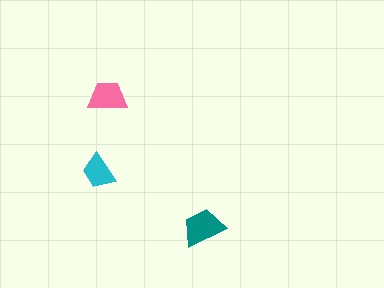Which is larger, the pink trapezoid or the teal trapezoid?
The teal one.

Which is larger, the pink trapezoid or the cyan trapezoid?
The pink one.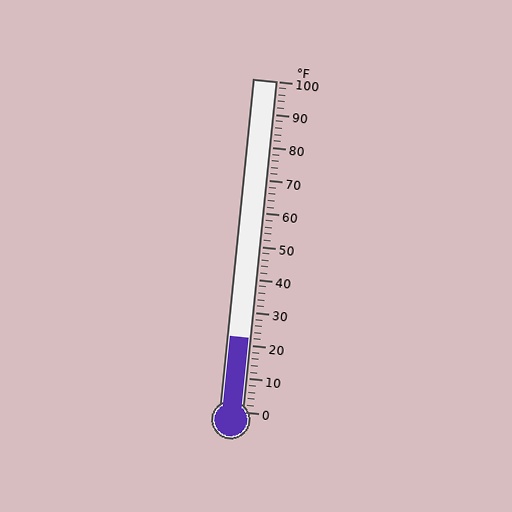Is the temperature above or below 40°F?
The temperature is below 40°F.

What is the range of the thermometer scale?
The thermometer scale ranges from 0°F to 100°F.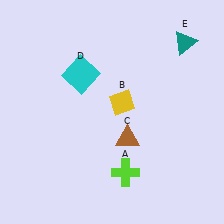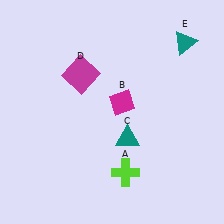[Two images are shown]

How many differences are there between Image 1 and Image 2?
There are 3 differences between the two images.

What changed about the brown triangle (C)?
In Image 1, C is brown. In Image 2, it changed to teal.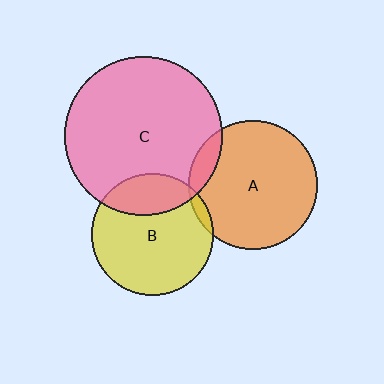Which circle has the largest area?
Circle C (pink).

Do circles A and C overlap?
Yes.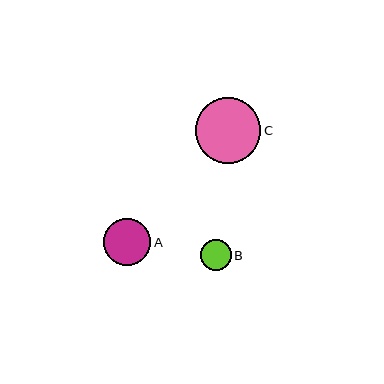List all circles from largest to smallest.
From largest to smallest: C, A, B.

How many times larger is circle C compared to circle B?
Circle C is approximately 2.1 times the size of circle B.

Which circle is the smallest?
Circle B is the smallest with a size of approximately 31 pixels.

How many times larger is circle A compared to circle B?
Circle A is approximately 1.5 times the size of circle B.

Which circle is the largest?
Circle C is the largest with a size of approximately 65 pixels.